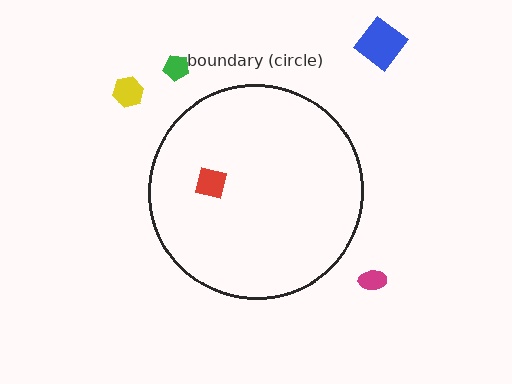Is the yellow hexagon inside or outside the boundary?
Outside.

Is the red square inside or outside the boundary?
Inside.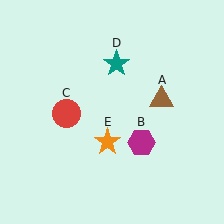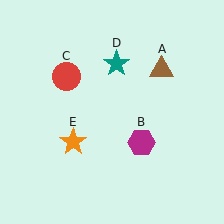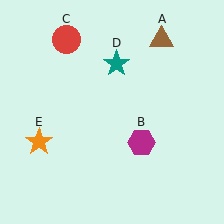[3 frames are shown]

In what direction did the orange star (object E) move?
The orange star (object E) moved left.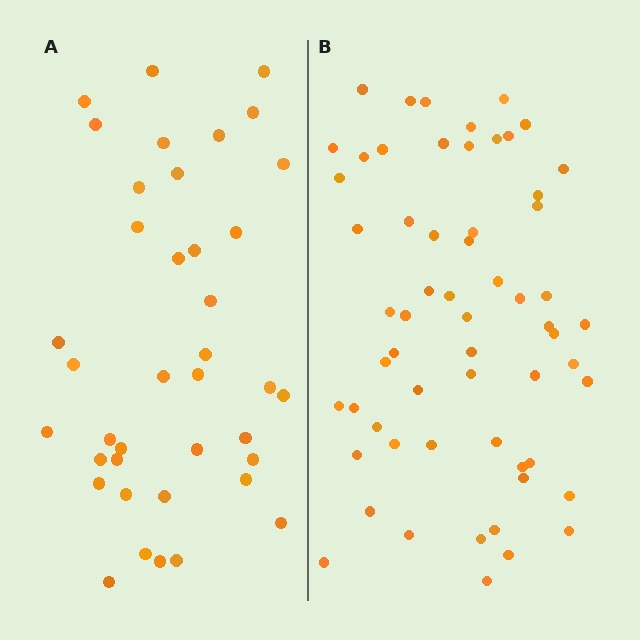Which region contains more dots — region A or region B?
Region B (the right region) has more dots.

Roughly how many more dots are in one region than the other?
Region B has approximately 20 more dots than region A.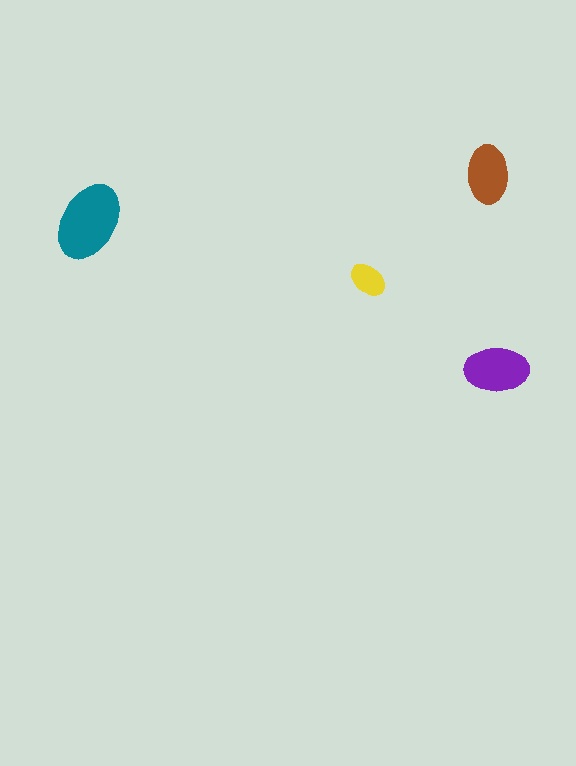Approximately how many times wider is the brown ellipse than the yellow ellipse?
About 1.5 times wider.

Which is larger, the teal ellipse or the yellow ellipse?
The teal one.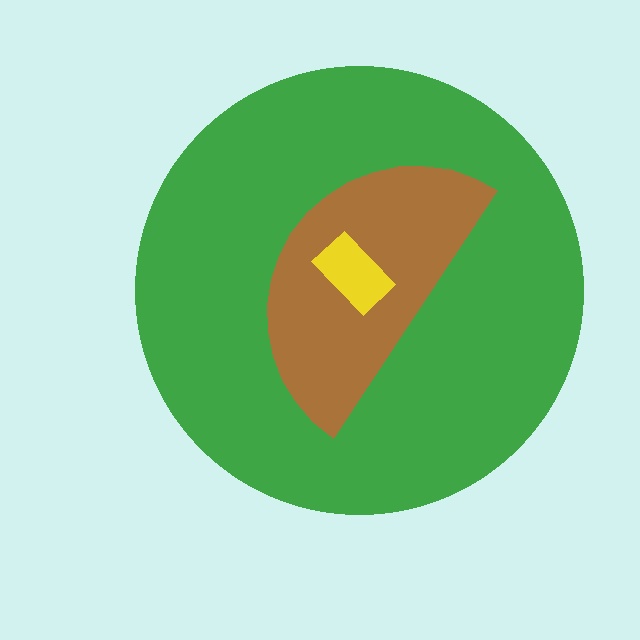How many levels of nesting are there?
3.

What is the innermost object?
The yellow rectangle.